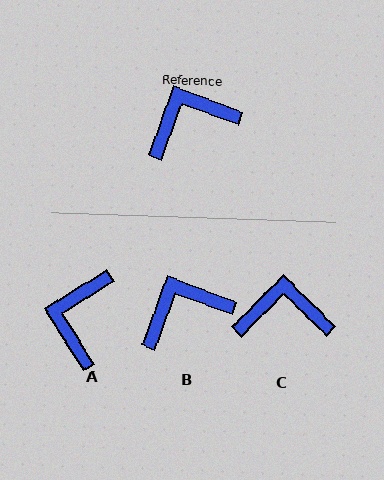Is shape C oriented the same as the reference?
No, it is off by about 24 degrees.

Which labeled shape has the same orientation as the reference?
B.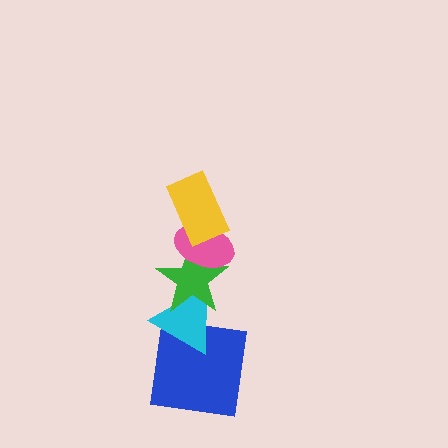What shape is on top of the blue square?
The cyan triangle is on top of the blue square.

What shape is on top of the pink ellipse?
The yellow rectangle is on top of the pink ellipse.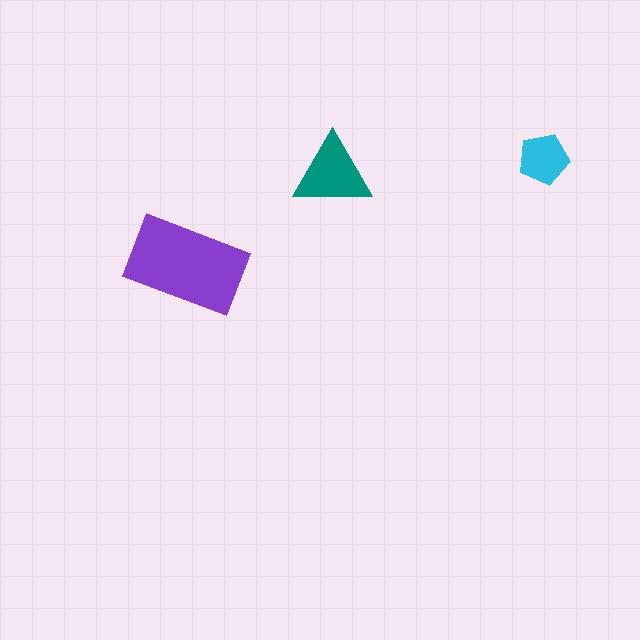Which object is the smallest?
The cyan pentagon.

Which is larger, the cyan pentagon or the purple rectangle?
The purple rectangle.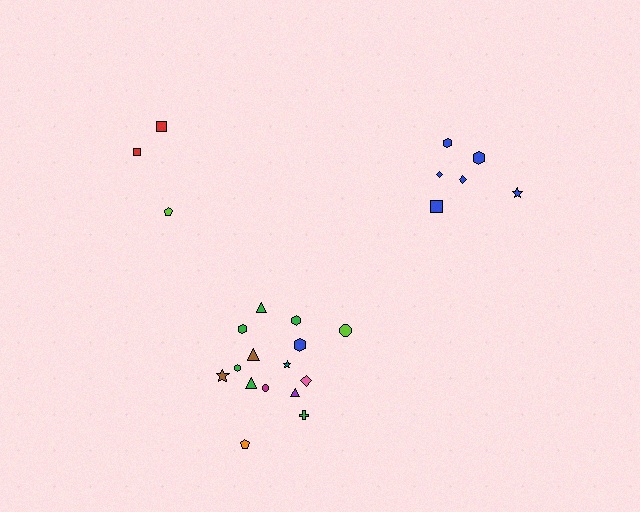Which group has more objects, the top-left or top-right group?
The top-right group.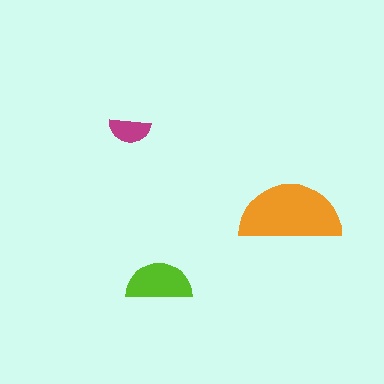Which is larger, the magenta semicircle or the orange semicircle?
The orange one.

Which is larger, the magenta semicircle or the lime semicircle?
The lime one.